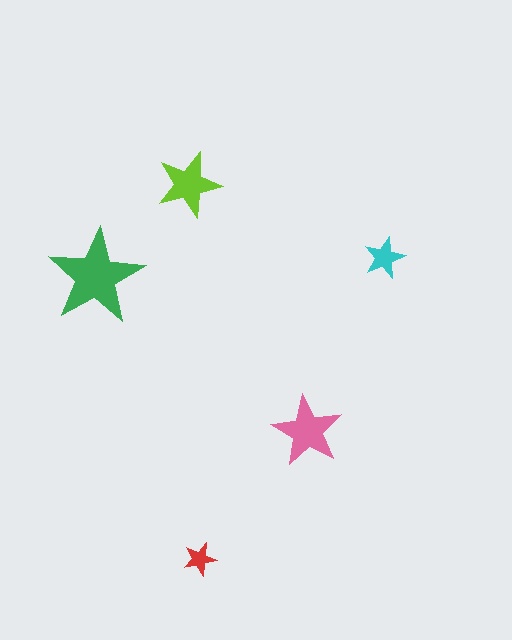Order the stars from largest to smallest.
the green one, the pink one, the lime one, the cyan one, the red one.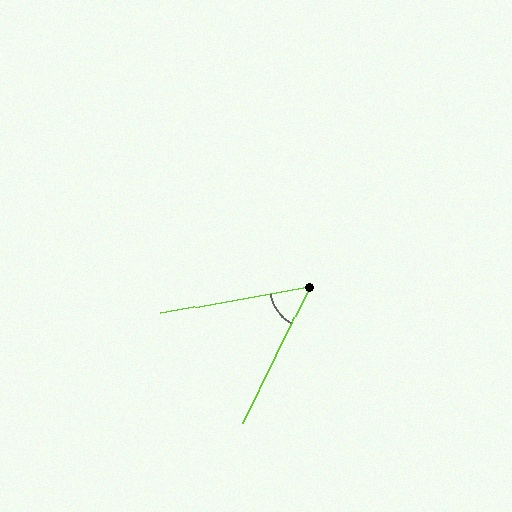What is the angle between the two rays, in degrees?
Approximately 54 degrees.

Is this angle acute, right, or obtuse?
It is acute.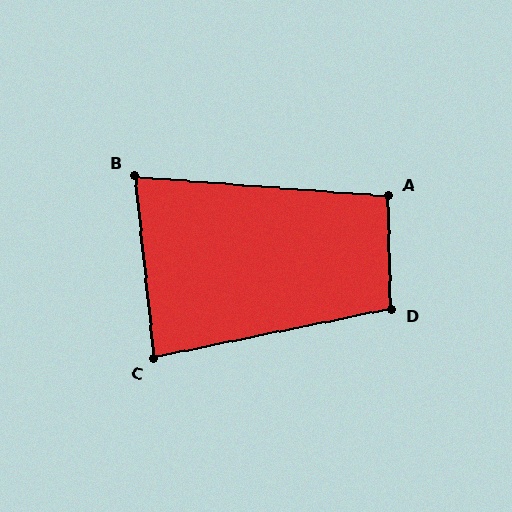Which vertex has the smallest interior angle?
B, at approximately 80 degrees.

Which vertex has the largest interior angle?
D, at approximately 100 degrees.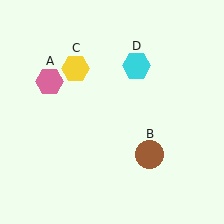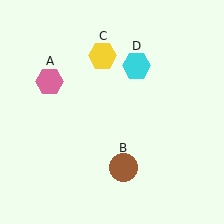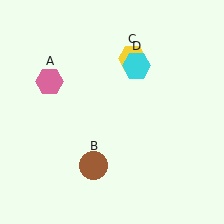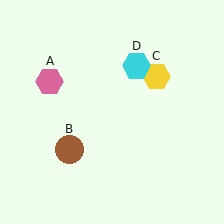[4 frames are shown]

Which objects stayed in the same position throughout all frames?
Pink hexagon (object A) and cyan hexagon (object D) remained stationary.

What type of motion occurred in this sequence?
The brown circle (object B), yellow hexagon (object C) rotated clockwise around the center of the scene.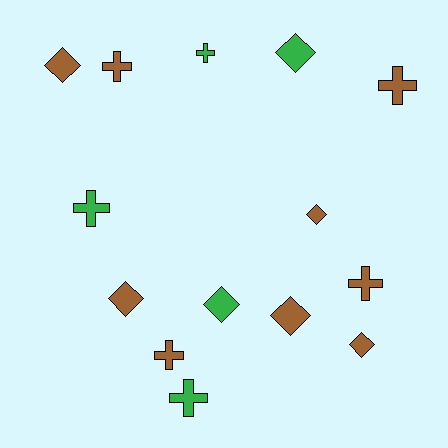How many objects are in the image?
There are 14 objects.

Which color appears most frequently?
Brown, with 9 objects.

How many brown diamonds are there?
There are 5 brown diamonds.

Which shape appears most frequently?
Diamond, with 7 objects.